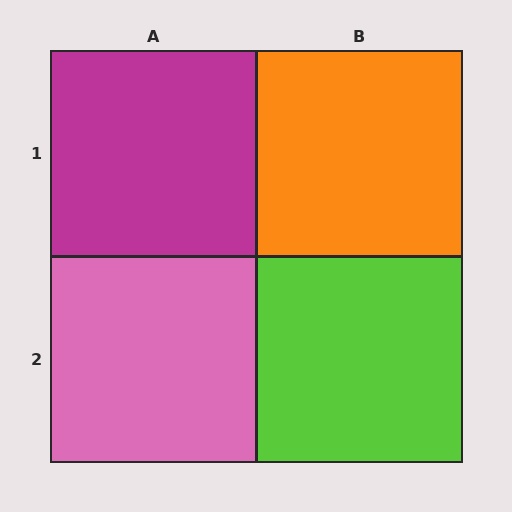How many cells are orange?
1 cell is orange.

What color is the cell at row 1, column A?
Magenta.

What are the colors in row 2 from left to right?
Pink, lime.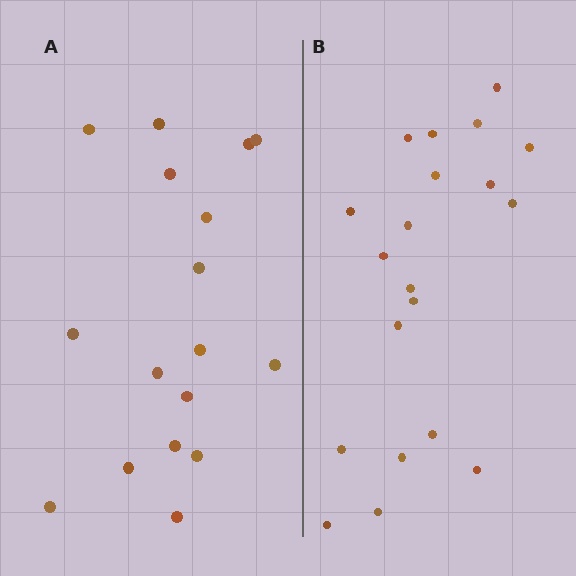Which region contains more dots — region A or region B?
Region B (the right region) has more dots.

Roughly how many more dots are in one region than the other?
Region B has just a few more — roughly 2 or 3 more dots than region A.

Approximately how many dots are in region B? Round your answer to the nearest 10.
About 20 dots.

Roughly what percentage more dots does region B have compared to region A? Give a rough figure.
About 20% more.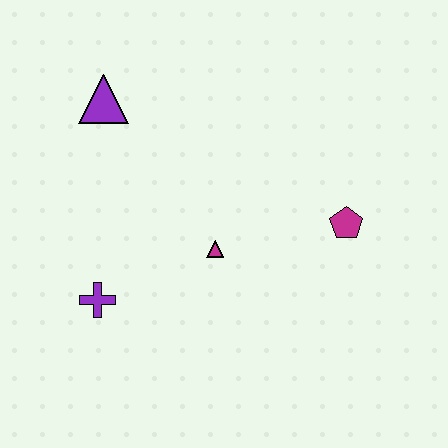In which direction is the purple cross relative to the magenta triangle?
The purple cross is to the left of the magenta triangle.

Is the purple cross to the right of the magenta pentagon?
No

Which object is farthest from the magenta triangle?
The purple triangle is farthest from the magenta triangle.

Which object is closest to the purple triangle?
The magenta triangle is closest to the purple triangle.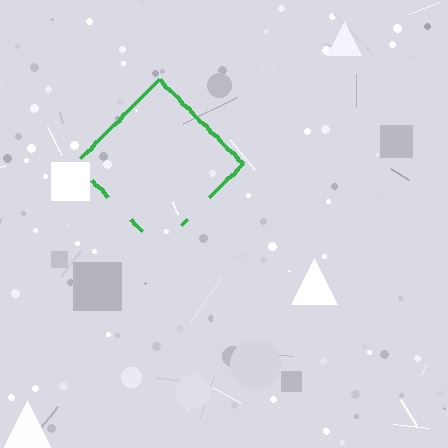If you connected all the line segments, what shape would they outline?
They would outline a diamond.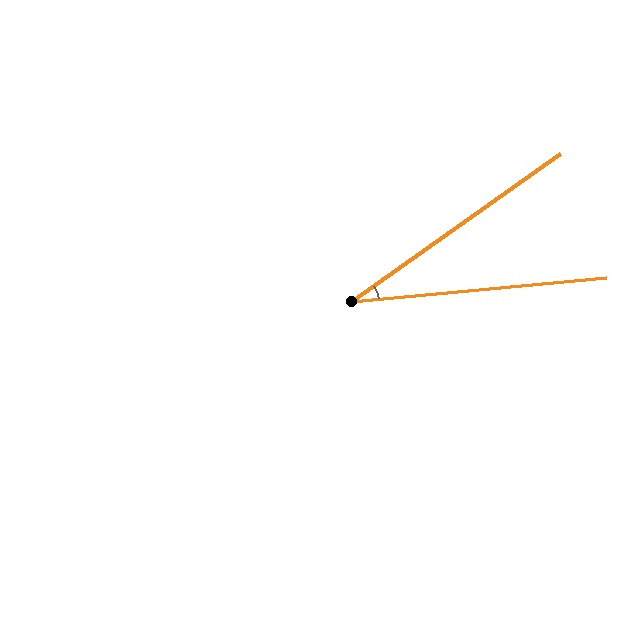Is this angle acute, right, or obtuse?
It is acute.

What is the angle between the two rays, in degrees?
Approximately 30 degrees.